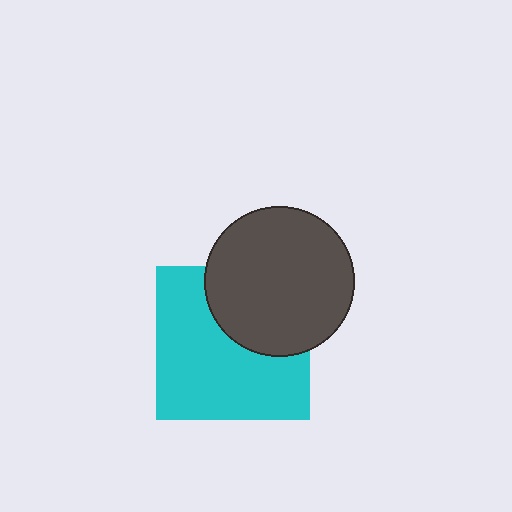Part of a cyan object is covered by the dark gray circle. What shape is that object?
It is a square.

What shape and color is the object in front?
The object in front is a dark gray circle.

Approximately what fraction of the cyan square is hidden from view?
Roughly 35% of the cyan square is hidden behind the dark gray circle.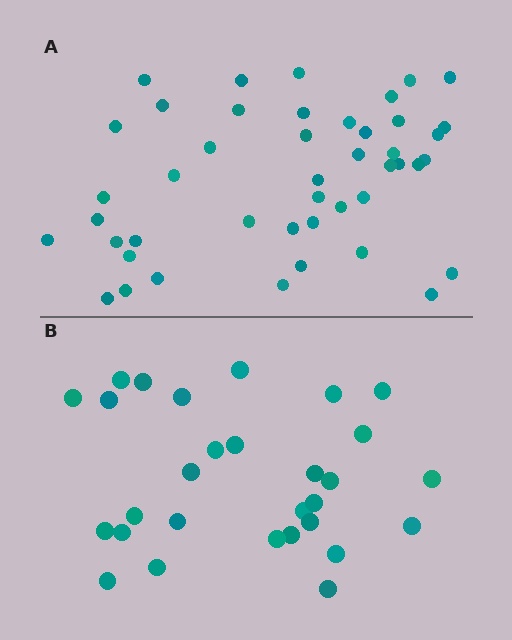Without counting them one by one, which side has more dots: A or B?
Region A (the top region) has more dots.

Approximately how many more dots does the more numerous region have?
Region A has approximately 15 more dots than region B.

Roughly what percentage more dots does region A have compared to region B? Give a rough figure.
About 55% more.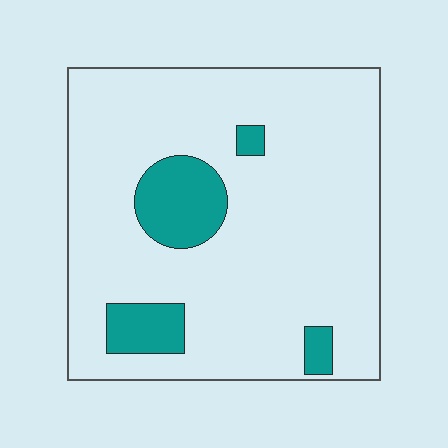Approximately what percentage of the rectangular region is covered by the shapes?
Approximately 15%.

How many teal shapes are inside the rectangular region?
4.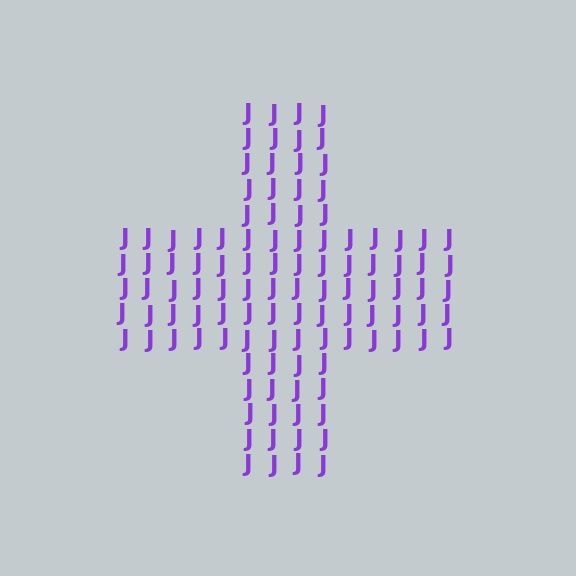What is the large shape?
The large shape is a cross.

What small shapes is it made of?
It is made of small letter J's.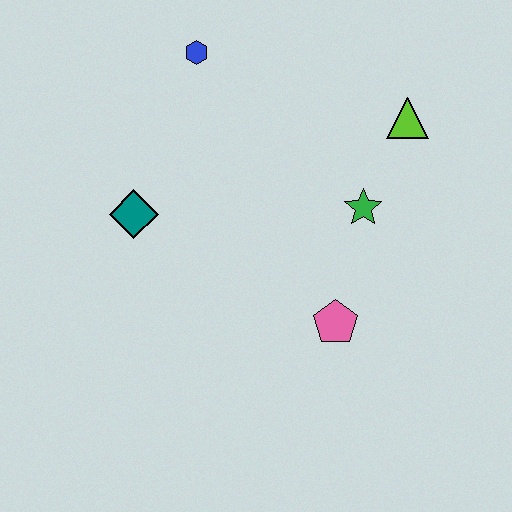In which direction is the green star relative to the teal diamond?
The green star is to the right of the teal diamond.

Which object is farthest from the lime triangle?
The teal diamond is farthest from the lime triangle.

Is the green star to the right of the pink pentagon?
Yes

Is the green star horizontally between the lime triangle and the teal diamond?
Yes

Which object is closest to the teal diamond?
The blue hexagon is closest to the teal diamond.